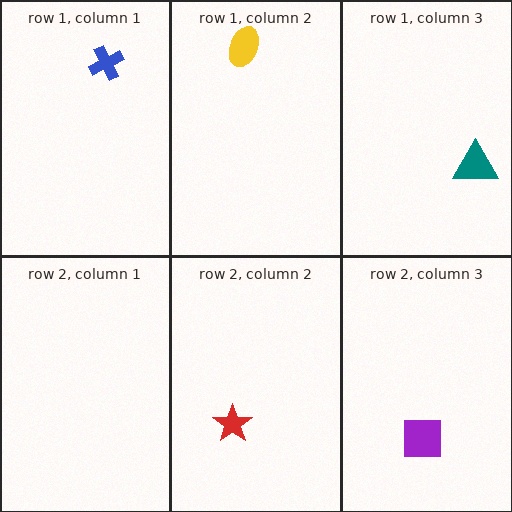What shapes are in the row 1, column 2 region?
The yellow ellipse.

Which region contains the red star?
The row 2, column 2 region.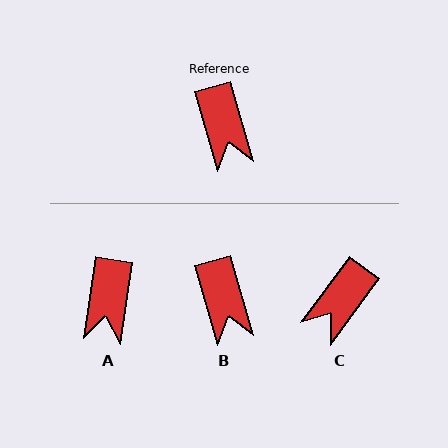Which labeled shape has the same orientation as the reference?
B.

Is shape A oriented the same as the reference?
No, it is off by about 24 degrees.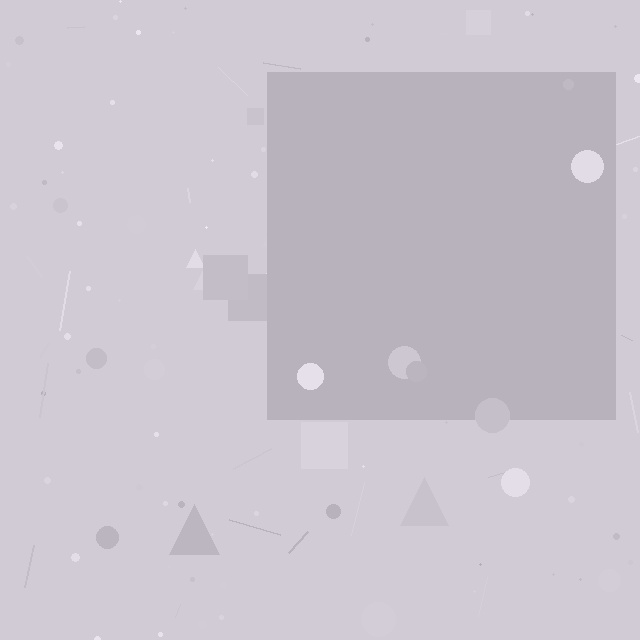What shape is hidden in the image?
A square is hidden in the image.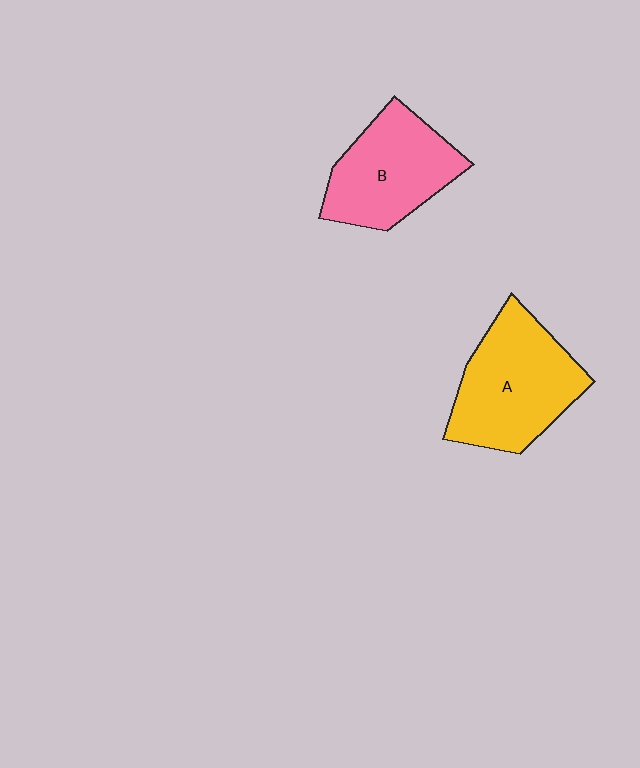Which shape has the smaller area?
Shape B (pink).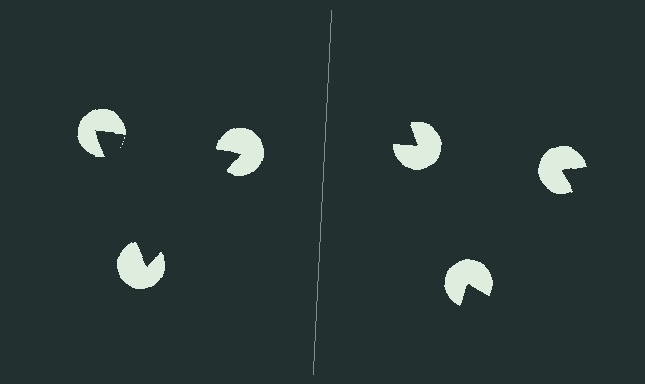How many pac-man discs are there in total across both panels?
6 — 3 on each side.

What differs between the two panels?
The pac-man discs are positioned identically on both sides; only the wedge orientations differ. On the left they align to a triangle; on the right they are misaligned.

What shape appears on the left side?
An illusory triangle.